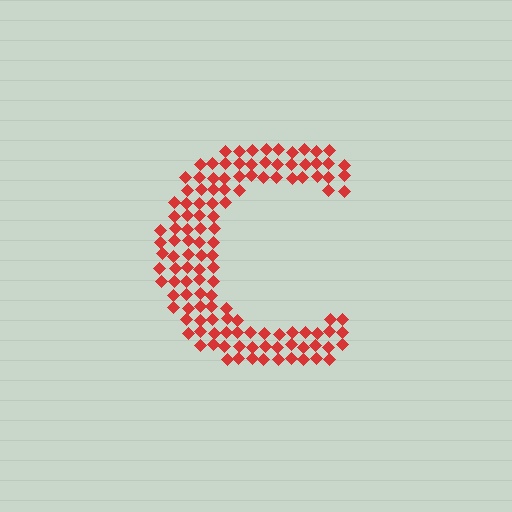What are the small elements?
The small elements are diamonds.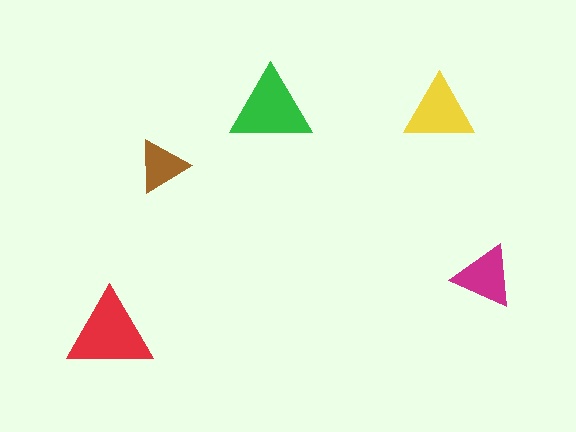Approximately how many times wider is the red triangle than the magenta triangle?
About 1.5 times wider.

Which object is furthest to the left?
The red triangle is leftmost.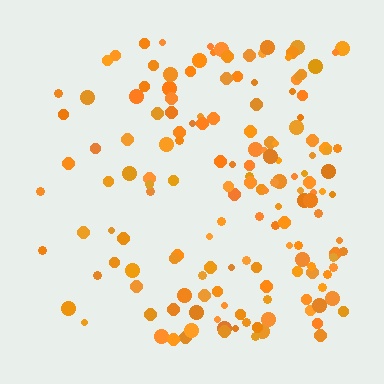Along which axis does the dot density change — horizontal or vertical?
Horizontal.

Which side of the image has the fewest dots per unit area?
The left.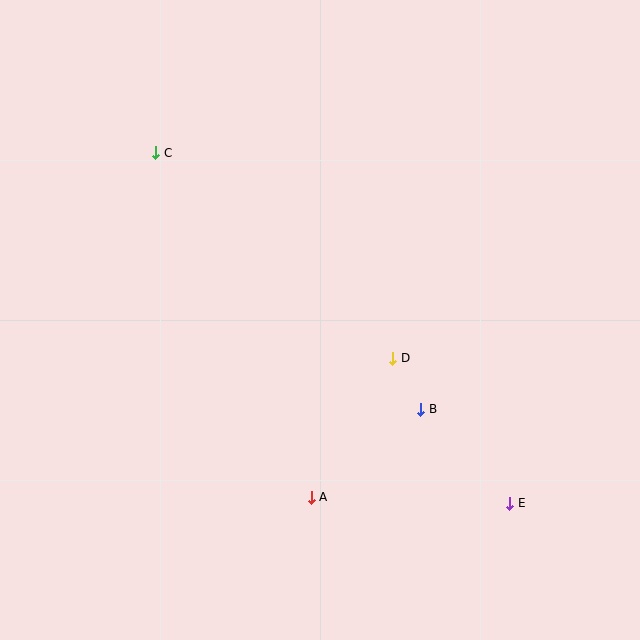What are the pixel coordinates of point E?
Point E is at (510, 503).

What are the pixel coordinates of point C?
Point C is at (156, 153).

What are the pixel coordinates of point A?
Point A is at (311, 497).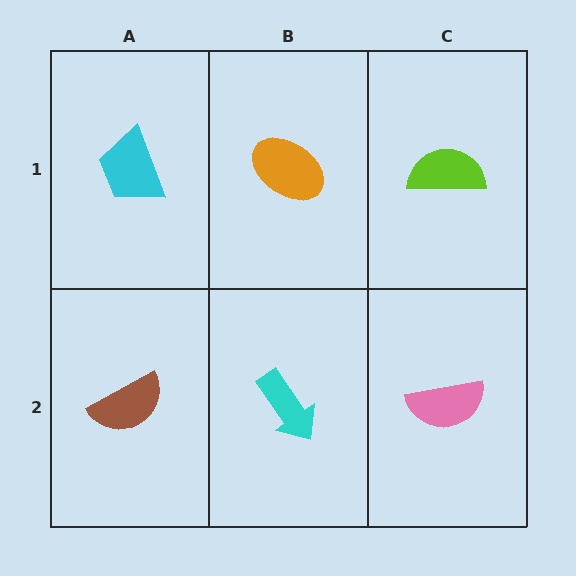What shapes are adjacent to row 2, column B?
An orange ellipse (row 1, column B), a brown semicircle (row 2, column A), a pink semicircle (row 2, column C).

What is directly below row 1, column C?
A pink semicircle.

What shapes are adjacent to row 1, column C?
A pink semicircle (row 2, column C), an orange ellipse (row 1, column B).